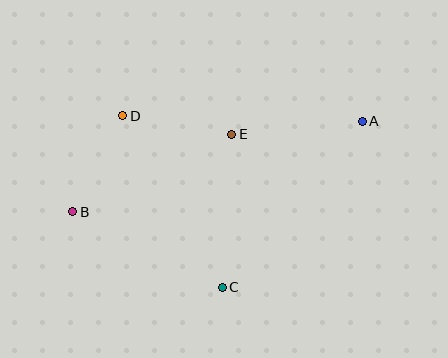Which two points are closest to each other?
Points B and D are closest to each other.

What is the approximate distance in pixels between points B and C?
The distance between B and C is approximately 167 pixels.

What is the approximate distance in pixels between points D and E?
The distance between D and E is approximately 111 pixels.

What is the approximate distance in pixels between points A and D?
The distance between A and D is approximately 239 pixels.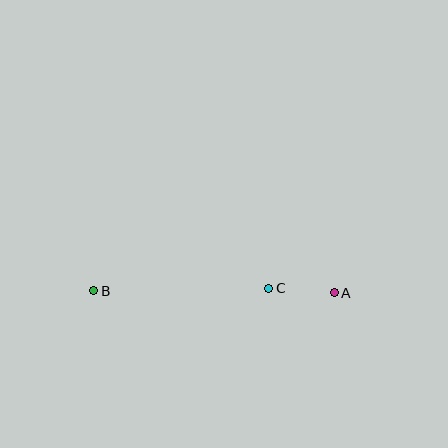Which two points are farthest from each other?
Points A and B are farthest from each other.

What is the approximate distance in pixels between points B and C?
The distance between B and C is approximately 175 pixels.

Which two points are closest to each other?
Points A and C are closest to each other.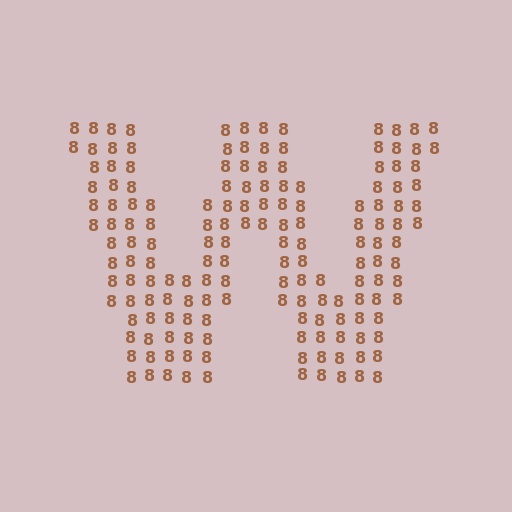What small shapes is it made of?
It is made of small digit 8's.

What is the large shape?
The large shape is the letter W.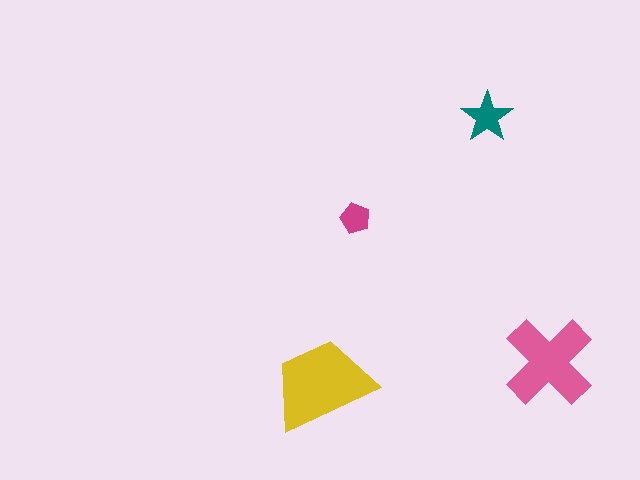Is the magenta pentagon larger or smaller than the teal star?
Smaller.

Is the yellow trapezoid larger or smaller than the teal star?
Larger.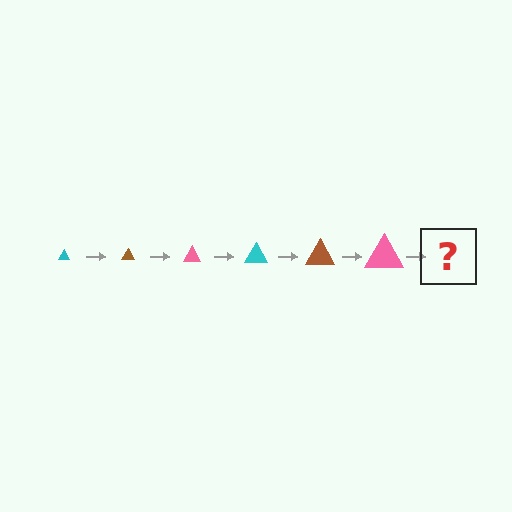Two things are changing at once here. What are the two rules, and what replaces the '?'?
The two rules are that the triangle grows larger each step and the color cycles through cyan, brown, and pink. The '?' should be a cyan triangle, larger than the previous one.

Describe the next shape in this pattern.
It should be a cyan triangle, larger than the previous one.